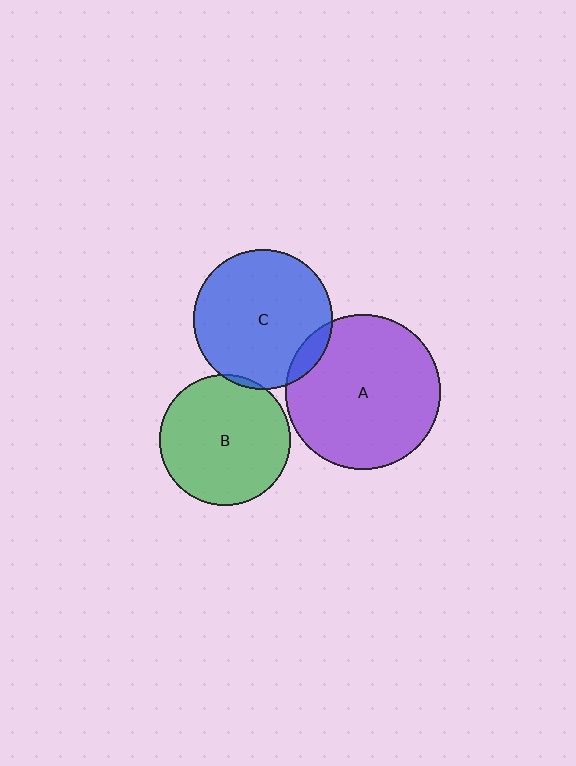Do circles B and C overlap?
Yes.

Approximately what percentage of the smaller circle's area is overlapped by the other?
Approximately 5%.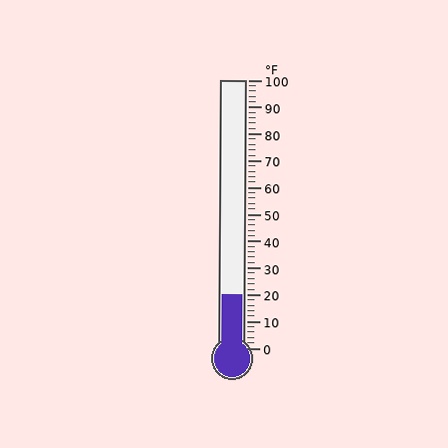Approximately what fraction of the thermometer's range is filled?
The thermometer is filled to approximately 20% of its range.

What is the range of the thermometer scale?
The thermometer scale ranges from 0°F to 100°F.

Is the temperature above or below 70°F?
The temperature is below 70°F.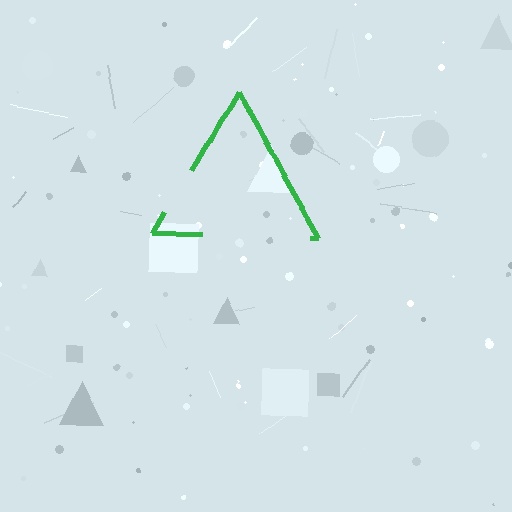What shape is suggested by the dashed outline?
The dashed outline suggests a triangle.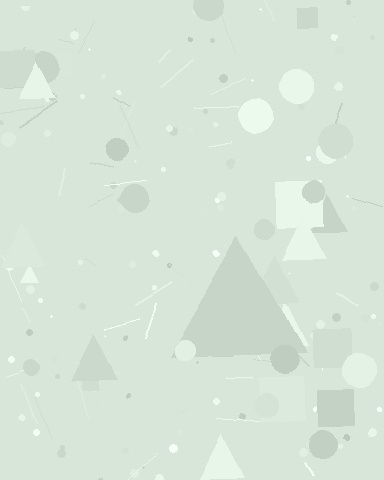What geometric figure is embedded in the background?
A triangle is embedded in the background.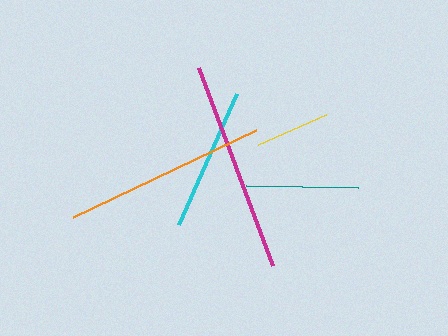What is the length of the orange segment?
The orange segment is approximately 203 pixels long.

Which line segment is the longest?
The magenta line is the longest at approximately 211 pixels.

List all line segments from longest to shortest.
From longest to shortest: magenta, orange, cyan, teal, yellow.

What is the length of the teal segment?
The teal segment is approximately 112 pixels long.